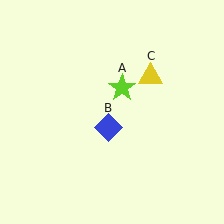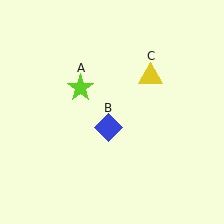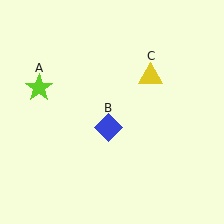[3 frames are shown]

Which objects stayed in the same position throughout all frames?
Blue diamond (object B) and yellow triangle (object C) remained stationary.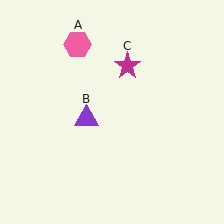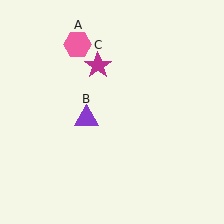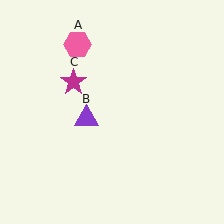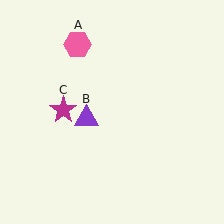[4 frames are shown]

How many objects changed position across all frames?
1 object changed position: magenta star (object C).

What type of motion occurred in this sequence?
The magenta star (object C) rotated counterclockwise around the center of the scene.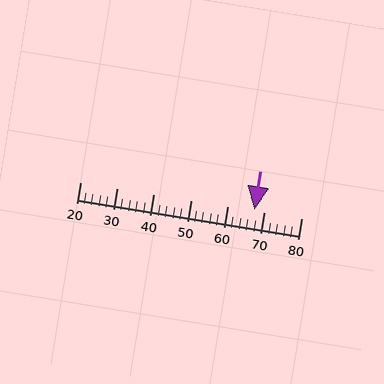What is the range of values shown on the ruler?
The ruler shows values from 20 to 80.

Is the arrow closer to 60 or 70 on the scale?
The arrow is closer to 70.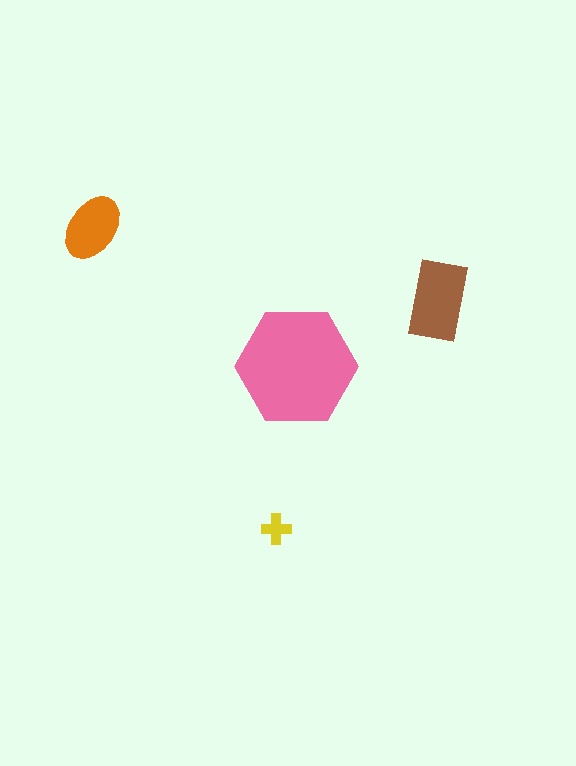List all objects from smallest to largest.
The yellow cross, the orange ellipse, the brown rectangle, the pink hexagon.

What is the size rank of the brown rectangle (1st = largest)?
2nd.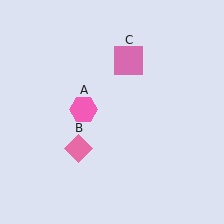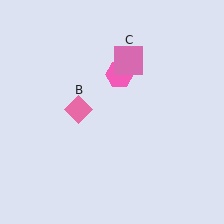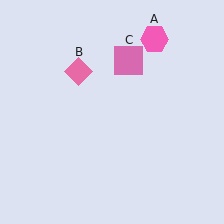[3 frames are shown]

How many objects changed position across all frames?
2 objects changed position: pink hexagon (object A), pink diamond (object B).